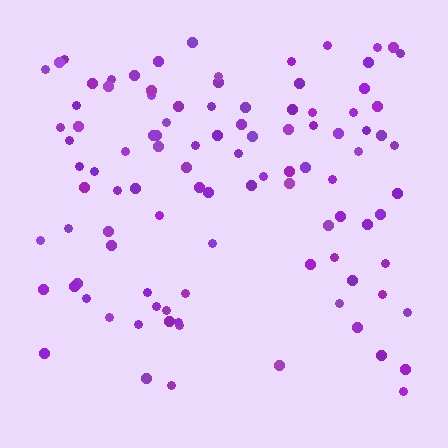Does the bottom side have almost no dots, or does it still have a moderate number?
Still a moderate number, just noticeably fewer than the top.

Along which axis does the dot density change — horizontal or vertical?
Vertical.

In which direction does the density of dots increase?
From bottom to top, with the top side densest.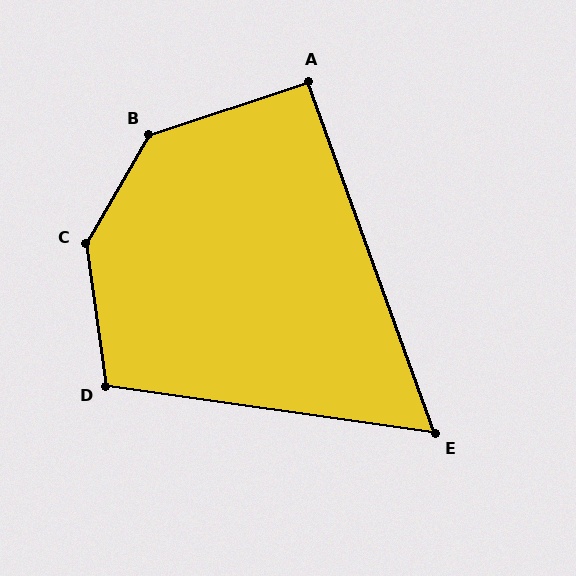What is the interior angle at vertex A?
Approximately 92 degrees (approximately right).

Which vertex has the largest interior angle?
C, at approximately 142 degrees.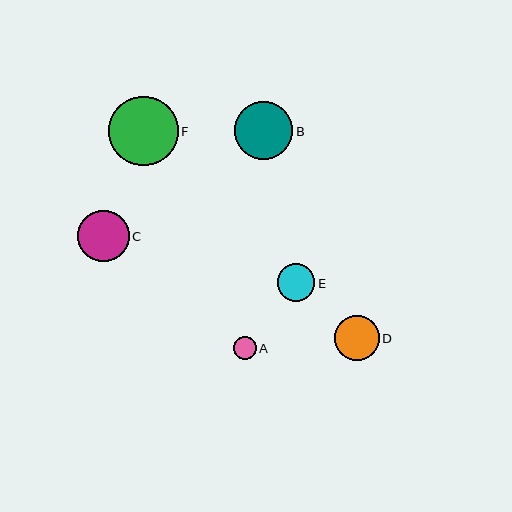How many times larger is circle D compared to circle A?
Circle D is approximately 2.0 times the size of circle A.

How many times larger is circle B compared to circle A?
Circle B is approximately 2.6 times the size of circle A.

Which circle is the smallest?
Circle A is the smallest with a size of approximately 22 pixels.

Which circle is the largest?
Circle F is the largest with a size of approximately 69 pixels.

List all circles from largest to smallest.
From largest to smallest: F, B, C, D, E, A.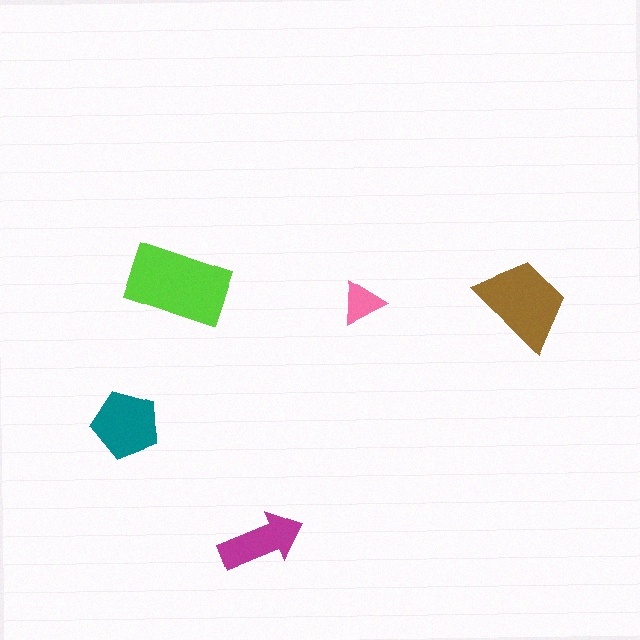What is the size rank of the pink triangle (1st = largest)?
5th.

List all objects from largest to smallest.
The lime rectangle, the brown trapezoid, the teal pentagon, the magenta arrow, the pink triangle.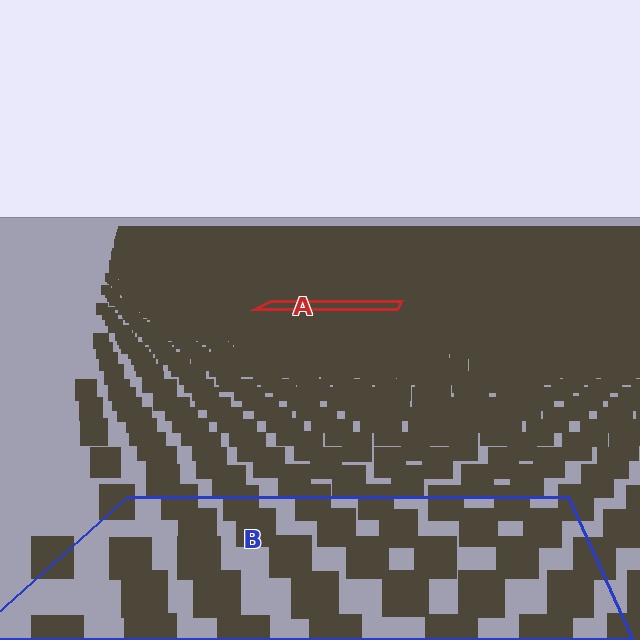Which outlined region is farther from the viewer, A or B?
Region A is farther from the viewer — the texture elements inside it appear smaller and more densely packed.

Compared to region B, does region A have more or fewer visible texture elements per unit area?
Region A has more texture elements per unit area — they are packed more densely because it is farther away.